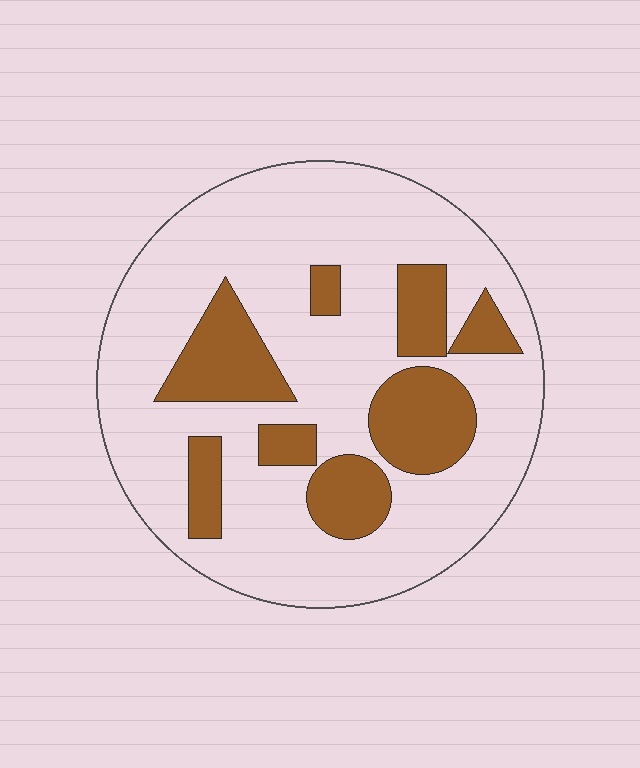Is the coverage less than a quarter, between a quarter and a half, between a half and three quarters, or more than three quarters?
Less than a quarter.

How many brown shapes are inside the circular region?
8.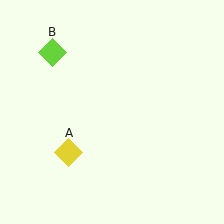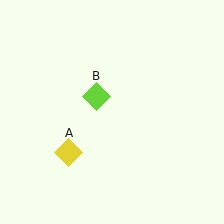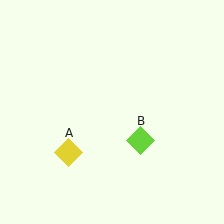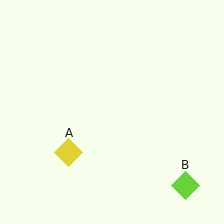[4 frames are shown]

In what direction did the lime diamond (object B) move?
The lime diamond (object B) moved down and to the right.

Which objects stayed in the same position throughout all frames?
Yellow diamond (object A) remained stationary.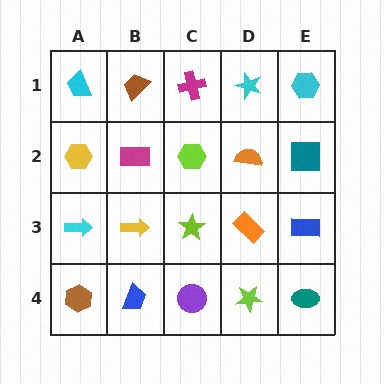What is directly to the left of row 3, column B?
A cyan arrow.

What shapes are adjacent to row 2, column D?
A cyan star (row 1, column D), an orange rectangle (row 3, column D), a lime hexagon (row 2, column C), a teal square (row 2, column E).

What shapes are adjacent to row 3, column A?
A yellow hexagon (row 2, column A), a brown hexagon (row 4, column A), a yellow arrow (row 3, column B).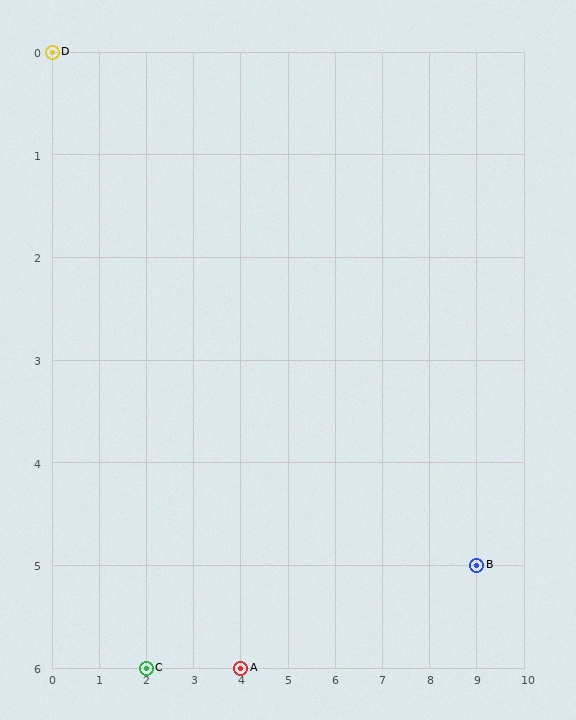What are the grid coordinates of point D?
Point D is at grid coordinates (0, 0).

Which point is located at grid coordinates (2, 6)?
Point C is at (2, 6).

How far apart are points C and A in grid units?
Points C and A are 2 columns apart.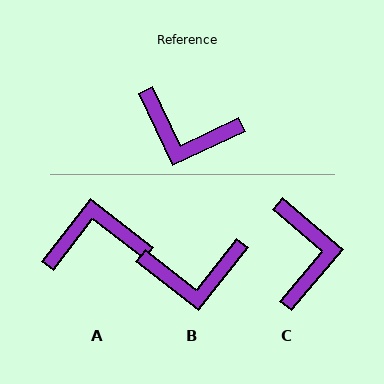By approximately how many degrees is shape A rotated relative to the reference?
Approximately 153 degrees clockwise.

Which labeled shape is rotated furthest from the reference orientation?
A, about 153 degrees away.